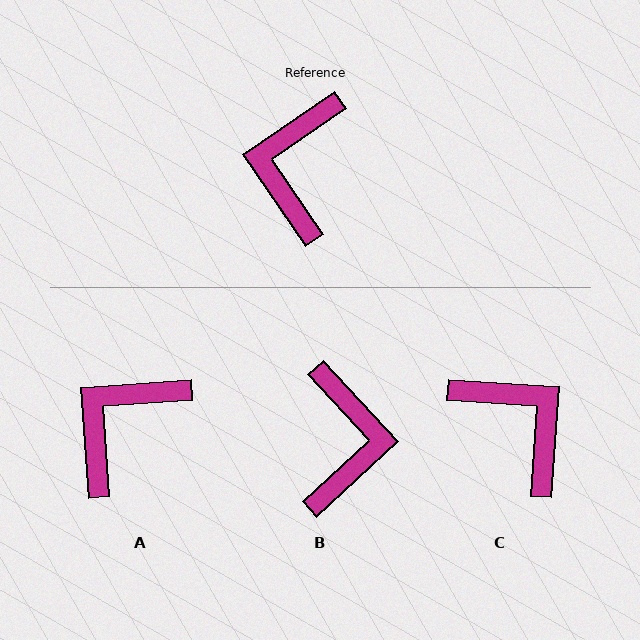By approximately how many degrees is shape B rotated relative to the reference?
Approximately 172 degrees clockwise.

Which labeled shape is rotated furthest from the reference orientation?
B, about 172 degrees away.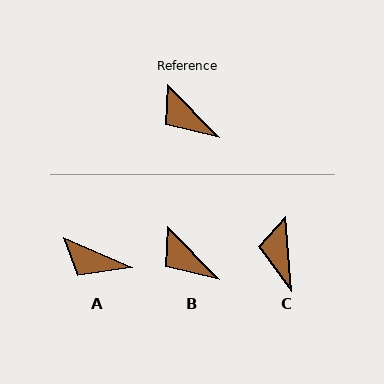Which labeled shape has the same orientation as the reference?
B.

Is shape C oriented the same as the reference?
No, it is off by about 40 degrees.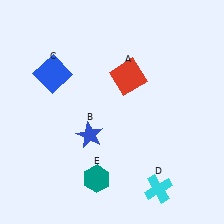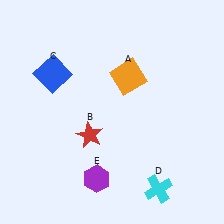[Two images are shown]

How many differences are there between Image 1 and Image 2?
There are 3 differences between the two images.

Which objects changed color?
A changed from red to orange. B changed from blue to red. E changed from teal to purple.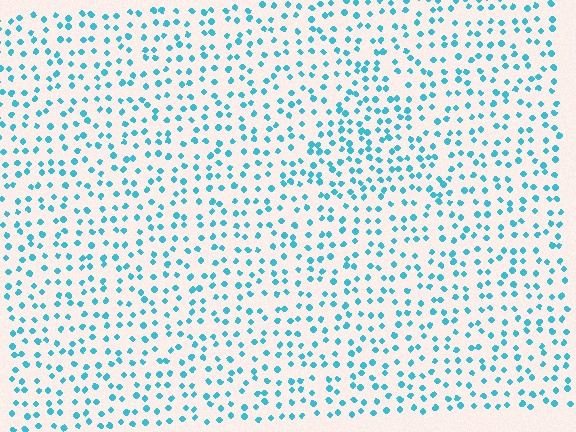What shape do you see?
I see a triangle.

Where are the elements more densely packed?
The elements are more densely packed inside the triangle boundary.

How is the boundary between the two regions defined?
The boundary is defined by a change in element density (approximately 1.5x ratio). All elements are the same color, size, and shape.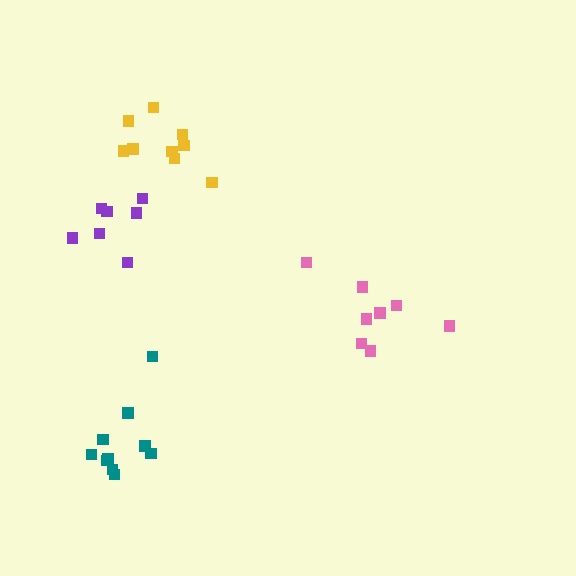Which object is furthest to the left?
The teal cluster is leftmost.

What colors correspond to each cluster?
The clusters are colored: yellow, teal, pink, purple.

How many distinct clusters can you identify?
There are 4 distinct clusters.